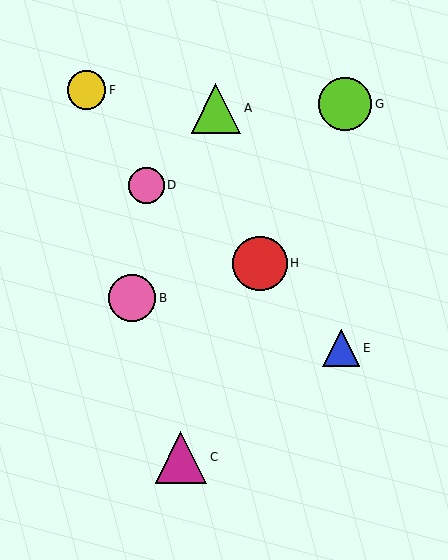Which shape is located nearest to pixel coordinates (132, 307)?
The pink circle (labeled B) at (132, 298) is nearest to that location.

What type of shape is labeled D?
Shape D is a pink circle.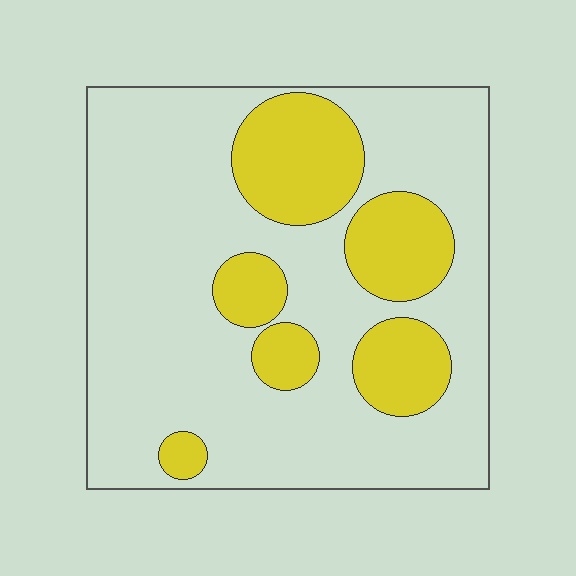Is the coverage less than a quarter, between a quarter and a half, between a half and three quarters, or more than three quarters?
Between a quarter and a half.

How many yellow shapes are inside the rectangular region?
6.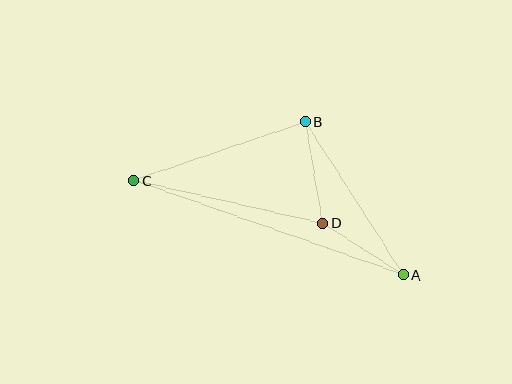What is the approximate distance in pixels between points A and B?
The distance between A and B is approximately 182 pixels.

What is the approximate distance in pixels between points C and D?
The distance between C and D is approximately 194 pixels.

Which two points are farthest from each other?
Points A and C are farthest from each other.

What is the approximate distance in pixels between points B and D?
The distance between B and D is approximately 103 pixels.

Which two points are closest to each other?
Points A and D are closest to each other.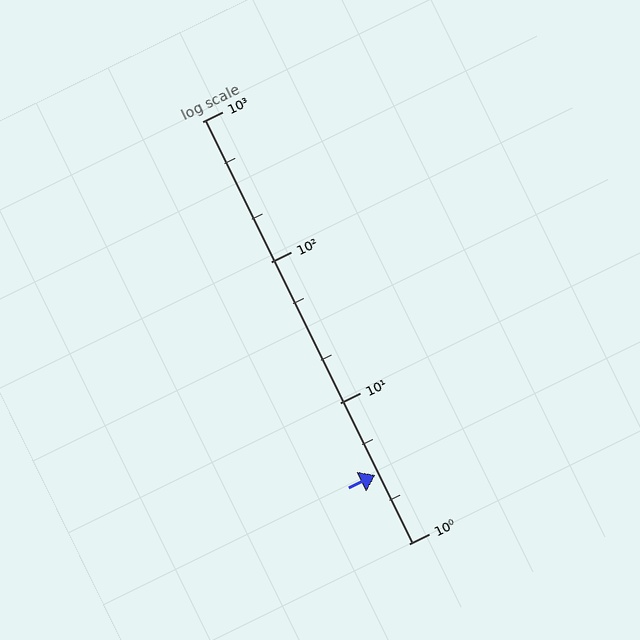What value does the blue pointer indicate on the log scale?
The pointer indicates approximately 3.1.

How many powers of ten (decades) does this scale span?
The scale spans 3 decades, from 1 to 1000.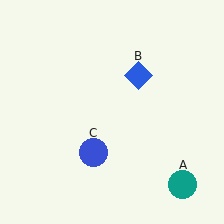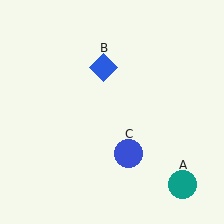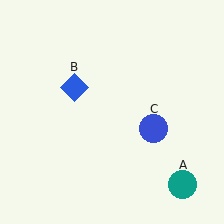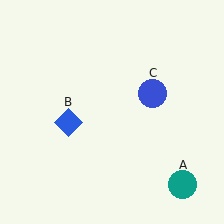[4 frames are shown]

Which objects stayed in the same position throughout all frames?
Teal circle (object A) remained stationary.